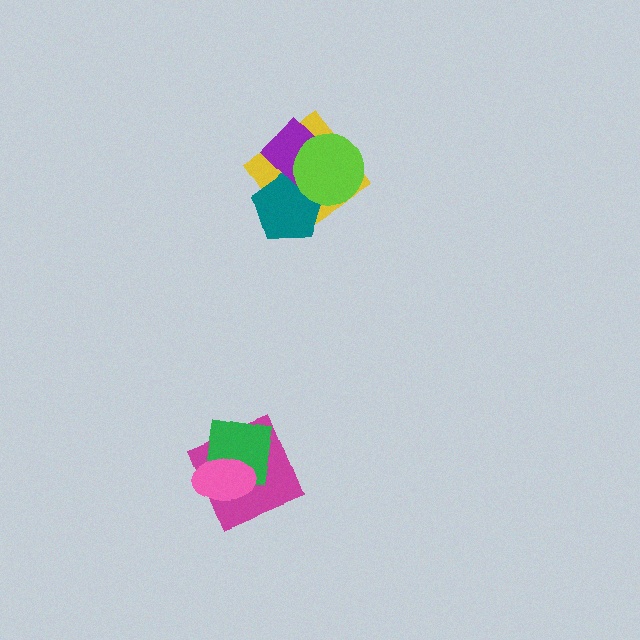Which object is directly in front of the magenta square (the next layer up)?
The green square is directly in front of the magenta square.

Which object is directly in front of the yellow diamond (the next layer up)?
The teal pentagon is directly in front of the yellow diamond.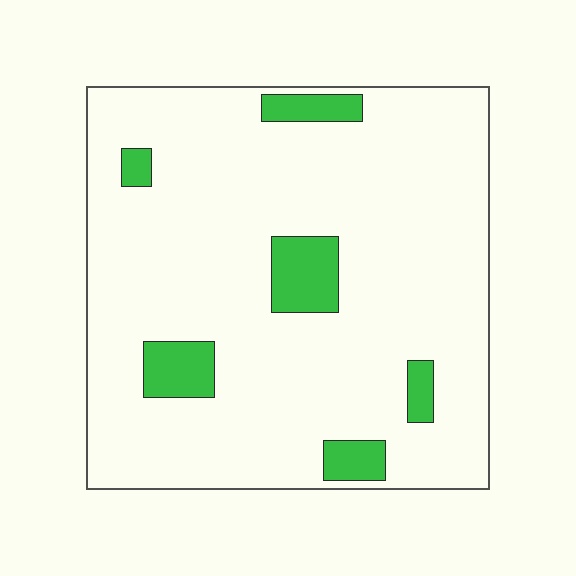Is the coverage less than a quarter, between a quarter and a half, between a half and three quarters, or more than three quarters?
Less than a quarter.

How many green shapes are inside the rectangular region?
6.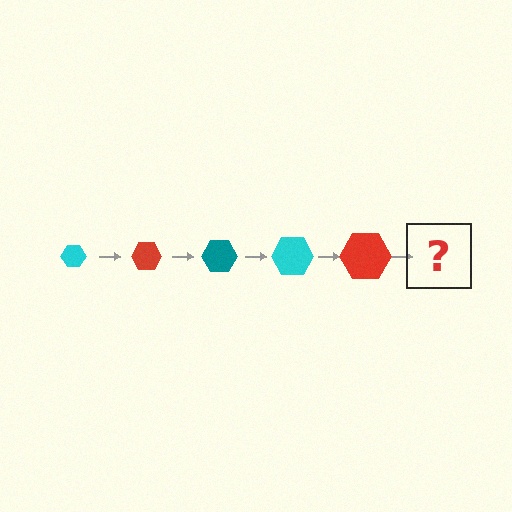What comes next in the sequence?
The next element should be a teal hexagon, larger than the previous one.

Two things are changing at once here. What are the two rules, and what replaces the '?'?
The two rules are that the hexagon grows larger each step and the color cycles through cyan, red, and teal. The '?' should be a teal hexagon, larger than the previous one.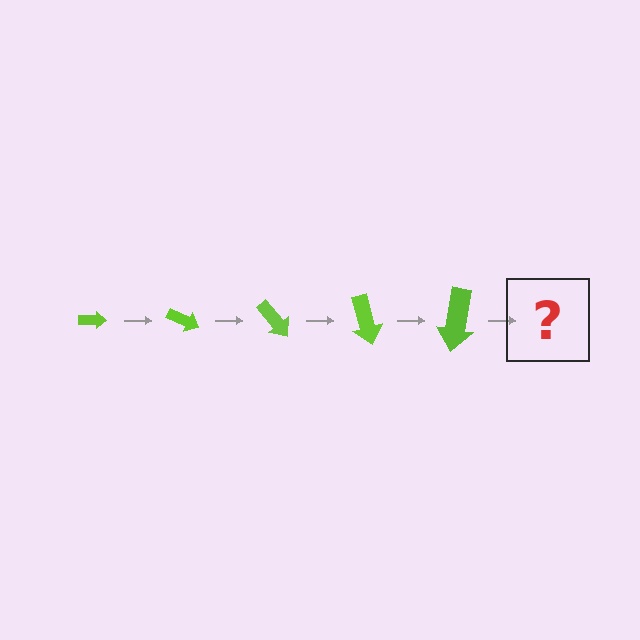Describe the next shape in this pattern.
It should be an arrow, larger than the previous one and rotated 125 degrees from the start.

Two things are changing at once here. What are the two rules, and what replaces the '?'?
The two rules are that the arrow grows larger each step and it rotates 25 degrees each step. The '?' should be an arrow, larger than the previous one and rotated 125 degrees from the start.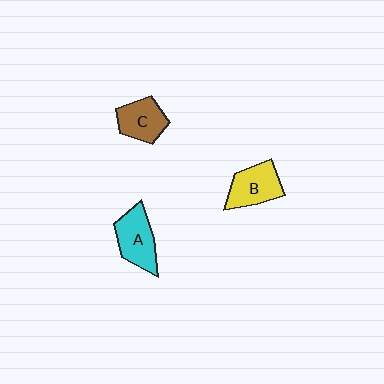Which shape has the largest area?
Shape A (cyan).